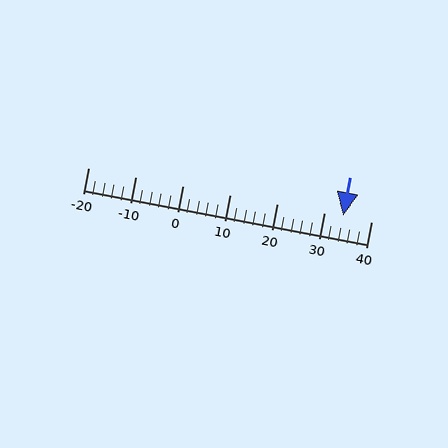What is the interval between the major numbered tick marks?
The major tick marks are spaced 10 units apart.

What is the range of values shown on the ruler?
The ruler shows values from -20 to 40.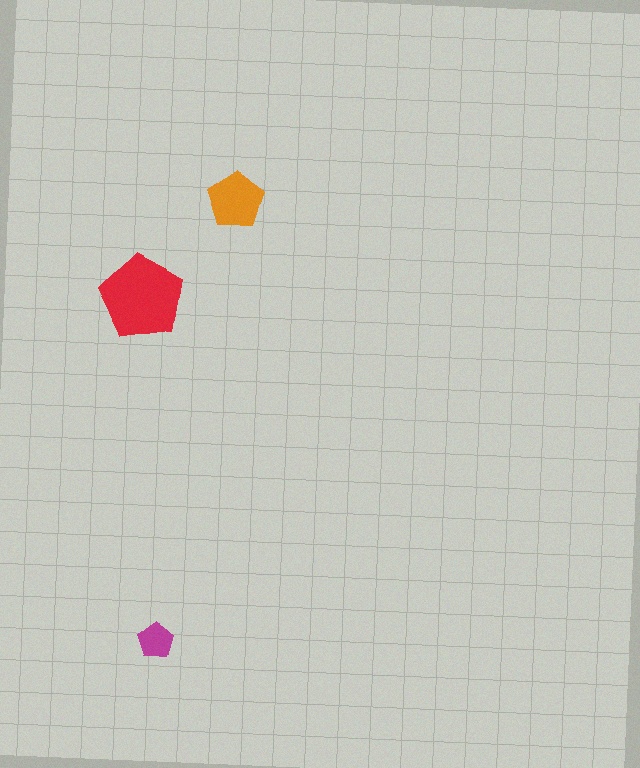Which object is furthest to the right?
The orange pentagon is rightmost.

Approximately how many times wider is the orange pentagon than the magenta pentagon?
About 1.5 times wider.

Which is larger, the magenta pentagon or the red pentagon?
The red one.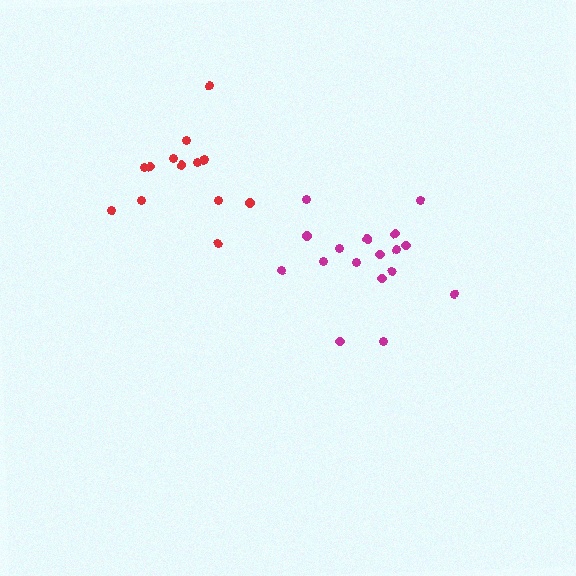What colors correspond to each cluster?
The clusters are colored: magenta, red.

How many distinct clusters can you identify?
There are 2 distinct clusters.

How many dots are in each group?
Group 1: 17 dots, Group 2: 14 dots (31 total).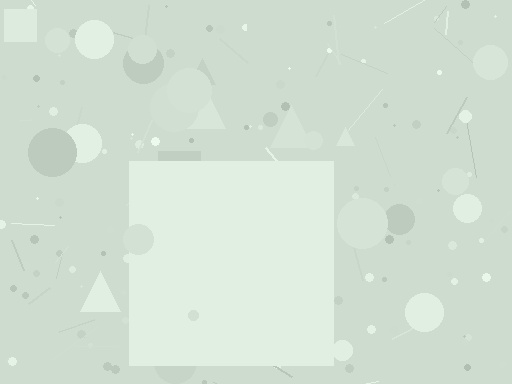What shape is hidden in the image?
A square is hidden in the image.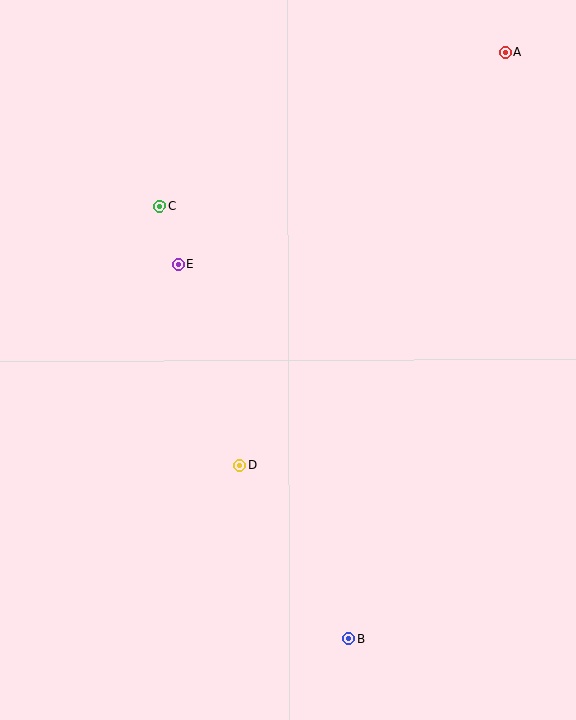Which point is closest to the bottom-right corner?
Point B is closest to the bottom-right corner.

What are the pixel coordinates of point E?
Point E is at (178, 265).